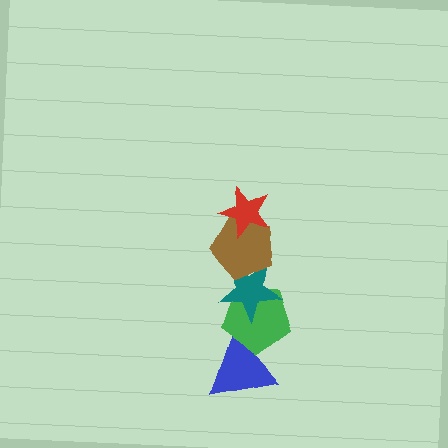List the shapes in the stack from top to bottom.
From top to bottom: the red star, the brown pentagon, the teal star, the green pentagon, the blue triangle.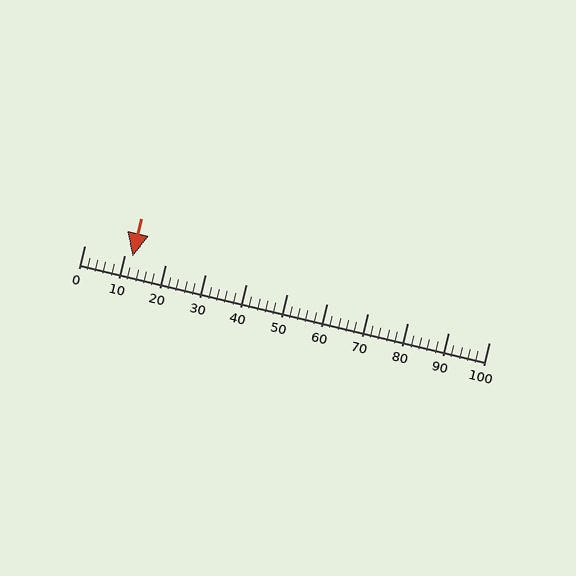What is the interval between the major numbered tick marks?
The major tick marks are spaced 10 units apart.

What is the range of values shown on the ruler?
The ruler shows values from 0 to 100.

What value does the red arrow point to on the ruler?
The red arrow points to approximately 12.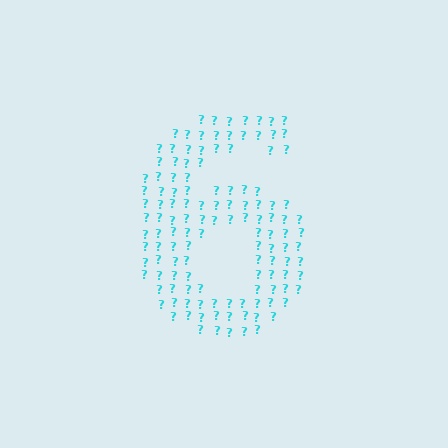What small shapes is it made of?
It is made of small question marks.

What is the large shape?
The large shape is the digit 6.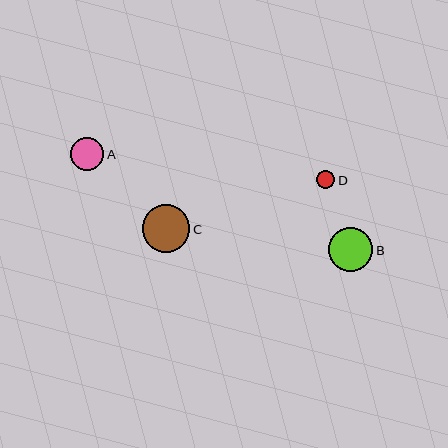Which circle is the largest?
Circle C is the largest with a size of approximately 48 pixels.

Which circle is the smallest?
Circle D is the smallest with a size of approximately 18 pixels.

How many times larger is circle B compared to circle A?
Circle B is approximately 1.4 times the size of circle A.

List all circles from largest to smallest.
From largest to smallest: C, B, A, D.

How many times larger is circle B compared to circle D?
Circle B is approximately 2.5 times the size of circle D.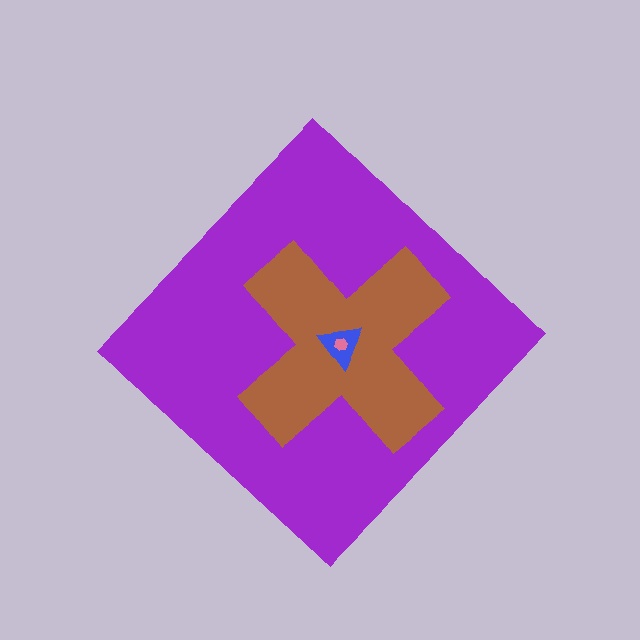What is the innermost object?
The pink hexagon.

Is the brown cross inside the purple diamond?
Yes.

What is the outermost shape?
The purple diamond.